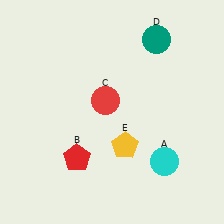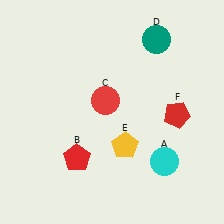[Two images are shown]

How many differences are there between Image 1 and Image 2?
There is 1 difference between the two images.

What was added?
A red pentagon (F) was added in Image 2.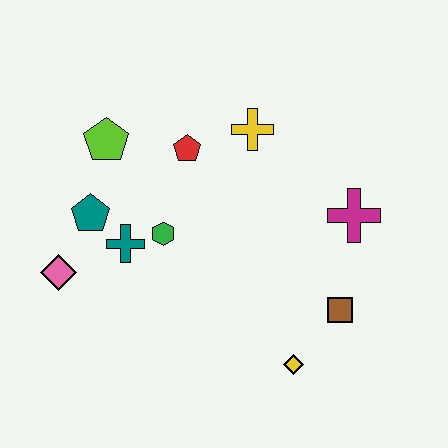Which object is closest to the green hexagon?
The teal cross is closest to the green hexagon.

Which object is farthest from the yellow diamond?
The lime pentagon is farthest from the yellow diamond.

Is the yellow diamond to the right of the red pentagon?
Yes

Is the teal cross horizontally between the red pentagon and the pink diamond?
Yes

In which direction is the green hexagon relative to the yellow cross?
The green hexagon is below the yellow cross.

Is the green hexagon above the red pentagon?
No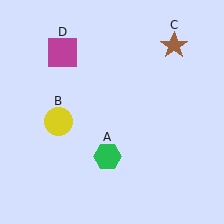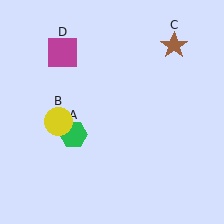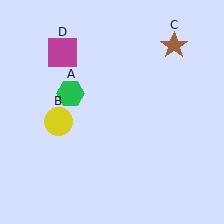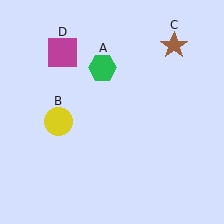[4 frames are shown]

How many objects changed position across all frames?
1 object changed position: green hexagon (object A).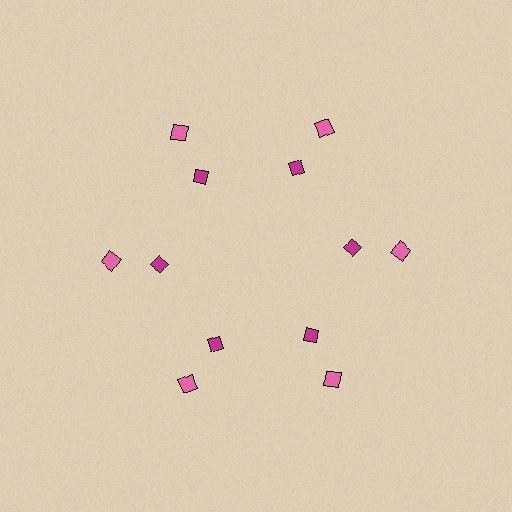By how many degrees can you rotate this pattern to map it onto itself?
The pattern maps onto itself every 60 degrees of rotation.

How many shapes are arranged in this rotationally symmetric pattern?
There are 12 shapes, arranged in 6 groups of 2.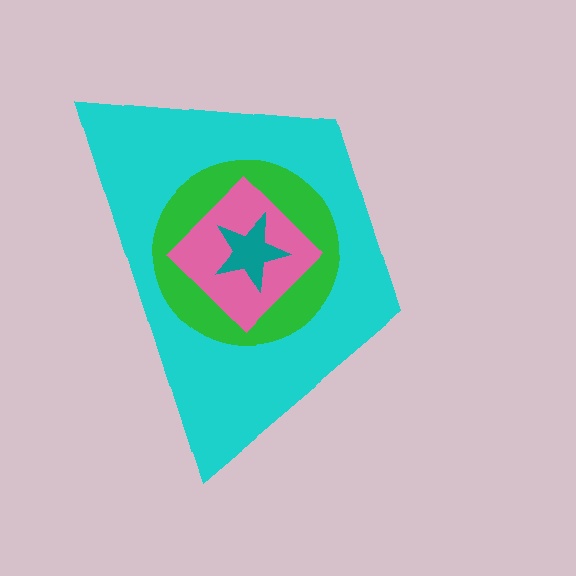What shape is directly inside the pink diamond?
The teal star.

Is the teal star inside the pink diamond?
Yes.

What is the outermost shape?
The cyan trapezoid.